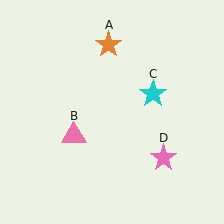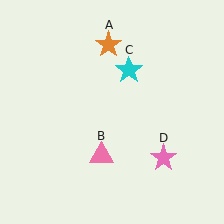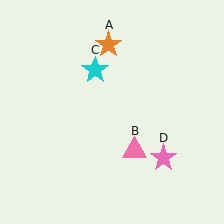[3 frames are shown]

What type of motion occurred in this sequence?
The pink triangle (object B), cyan star (object C) rotated counterclockwise around the center of the scene.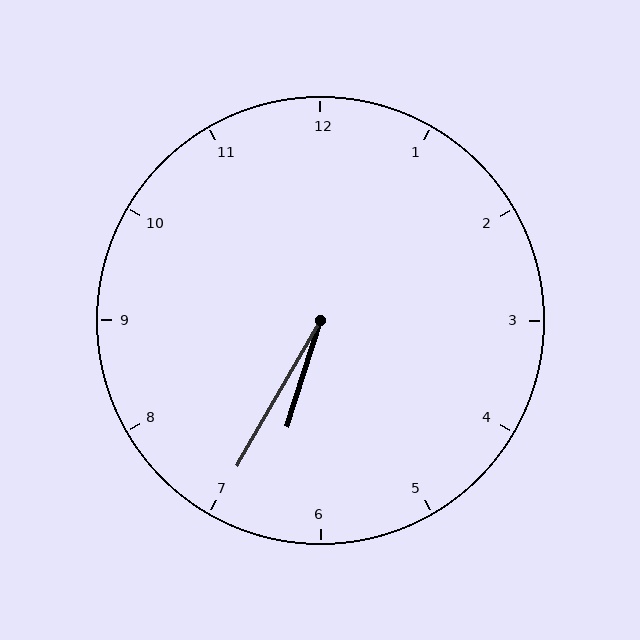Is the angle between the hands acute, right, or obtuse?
It is acute.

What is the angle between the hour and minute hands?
Approximately 12 degrees.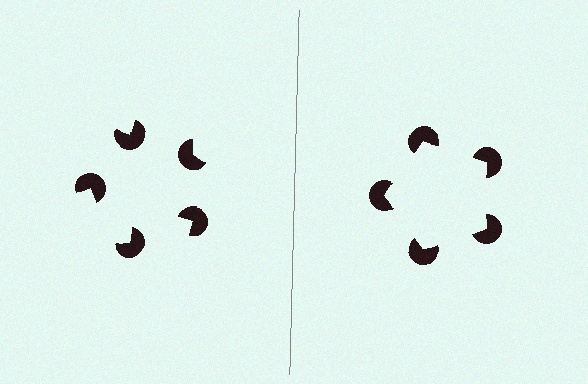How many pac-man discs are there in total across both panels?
10 — 5 on each side.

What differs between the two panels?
The pac-man discs are positioned identically on both sides; only the wedge orientations differ. On the right they align to a pentagon; on the left they are misaligned.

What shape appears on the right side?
An illusory pentagon.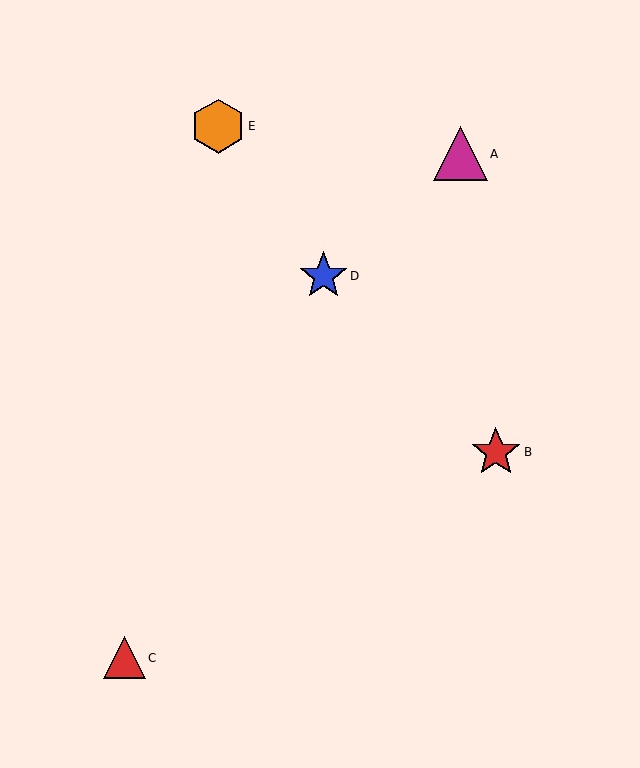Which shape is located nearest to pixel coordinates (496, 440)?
The red star (labeled B) at (496, 452) is nearest to that location.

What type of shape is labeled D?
Shape D is a blue star.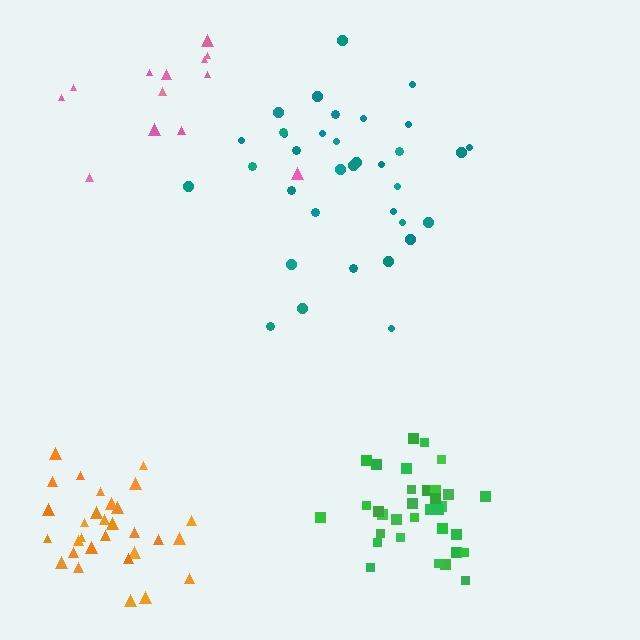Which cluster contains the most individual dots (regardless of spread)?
Teal (35).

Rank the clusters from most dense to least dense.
green, orange, teal, pink.